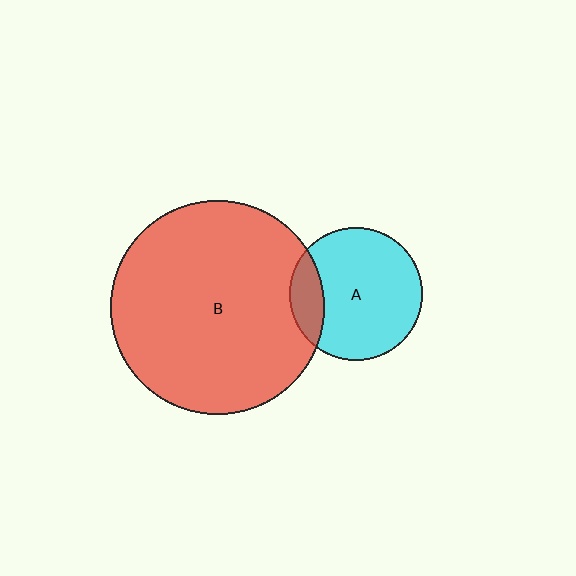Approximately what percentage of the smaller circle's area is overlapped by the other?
Approximately 15%.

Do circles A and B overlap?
Yes.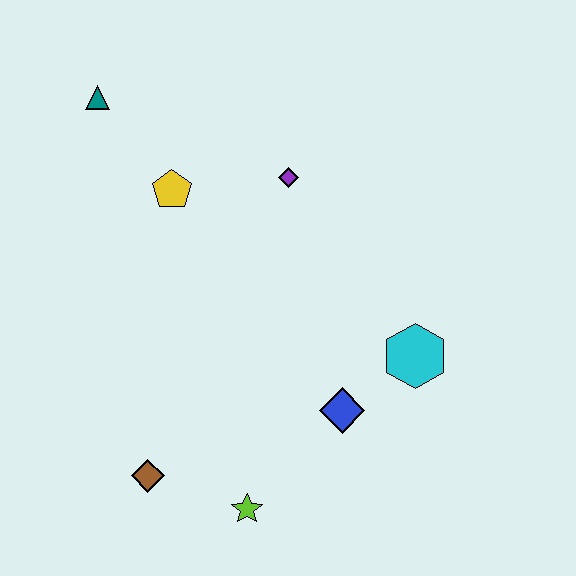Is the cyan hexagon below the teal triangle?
Yes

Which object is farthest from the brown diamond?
The teal triangle is farthest from the brown diamond.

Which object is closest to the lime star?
The brown diamond is closest to the lime star.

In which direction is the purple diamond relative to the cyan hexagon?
The purple diamond is above the cyan hexagon.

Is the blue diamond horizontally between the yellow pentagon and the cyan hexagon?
Yes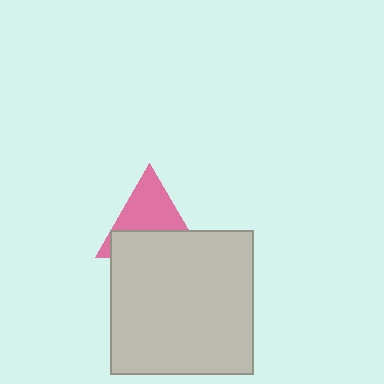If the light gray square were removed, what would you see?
You would see the complete pink triangle.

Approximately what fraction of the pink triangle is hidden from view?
Roughly 47% of the pink triangle is hidden behind the light gray square.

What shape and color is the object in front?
The object in front is a light gray square.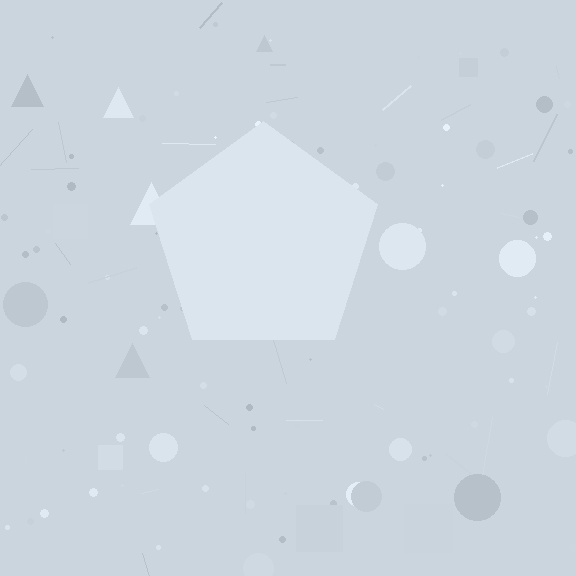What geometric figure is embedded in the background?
A pentagon is embedded in the background.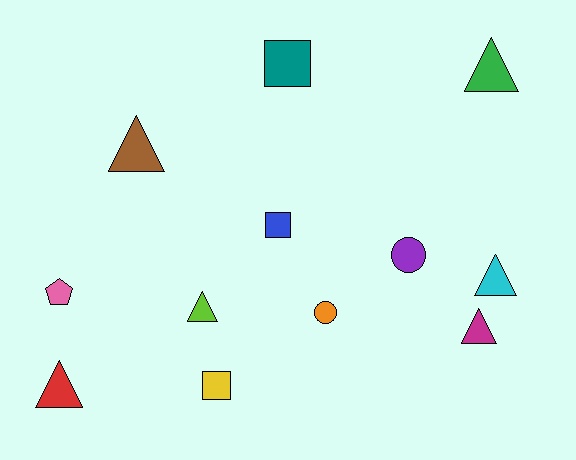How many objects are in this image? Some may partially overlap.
There are 12 objects.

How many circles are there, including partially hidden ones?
There are 2 circles.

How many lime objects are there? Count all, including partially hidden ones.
There is 1 lime object.